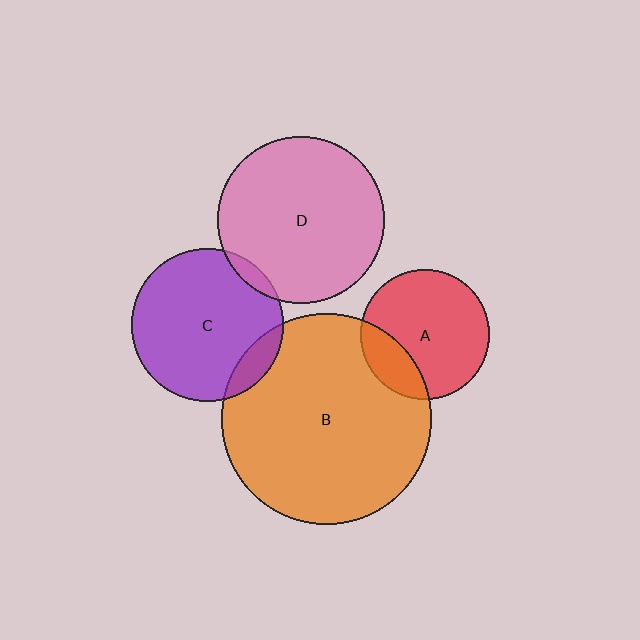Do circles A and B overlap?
Yes.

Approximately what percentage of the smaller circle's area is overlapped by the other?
Approximately 20%.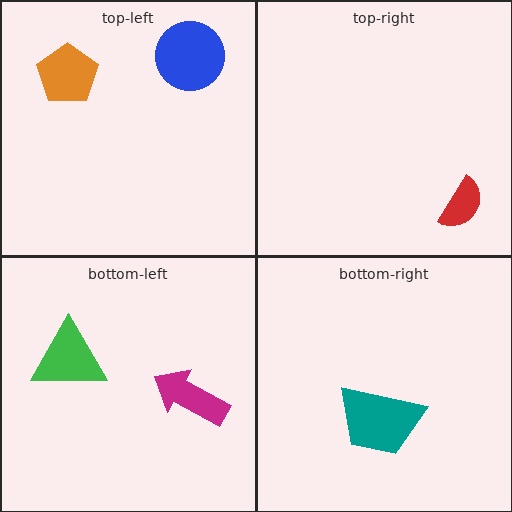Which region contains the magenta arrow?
The bottom-left region.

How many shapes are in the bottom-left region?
2.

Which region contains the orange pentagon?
The top-left region.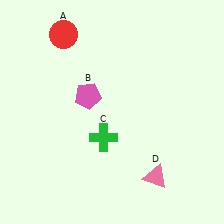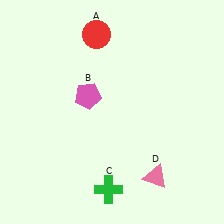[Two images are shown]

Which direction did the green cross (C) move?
The green cross (C) moved down.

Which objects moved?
The objects that moved are: the red circle (A), the green cross (C).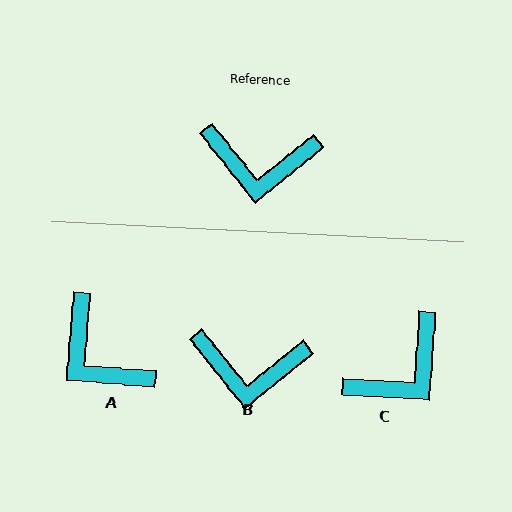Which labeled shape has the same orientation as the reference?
B.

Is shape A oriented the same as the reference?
No, it is off by about 44 degrees.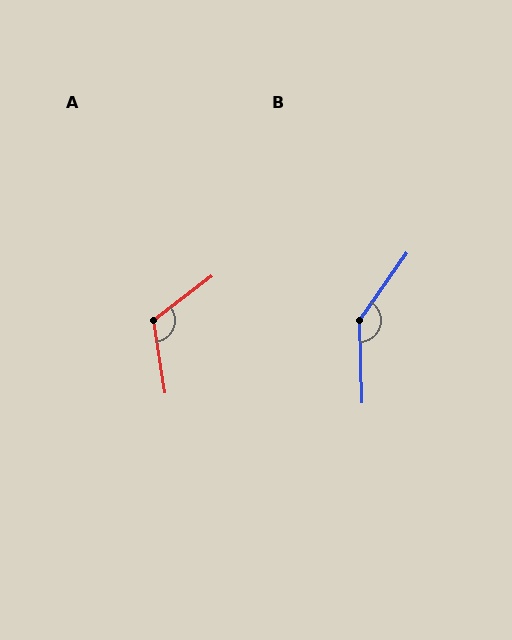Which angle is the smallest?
A, at approximately 118 degrees.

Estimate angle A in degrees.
Approximately 118 degrees.